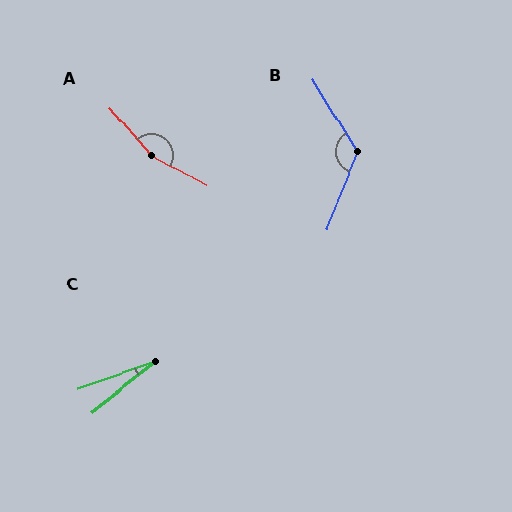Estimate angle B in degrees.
Approximately 126 degrees.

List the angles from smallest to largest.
C (19°), B (126°), A (160°).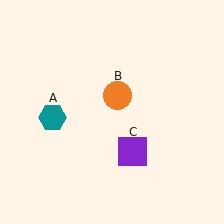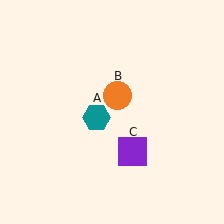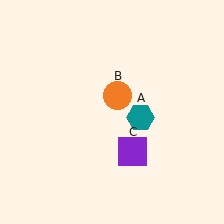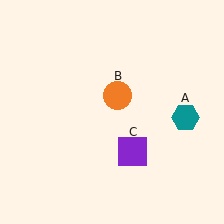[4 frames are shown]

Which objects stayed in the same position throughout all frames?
Orange circle (object B) and purple square (object C) remained stationary.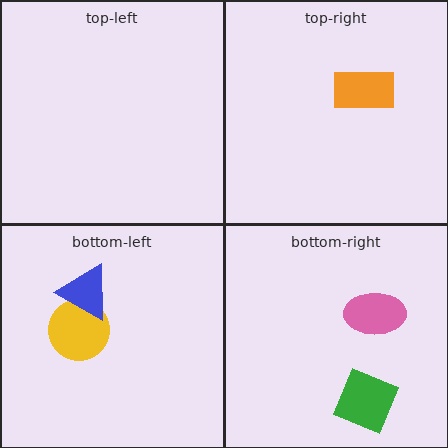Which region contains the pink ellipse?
The bottom-right region.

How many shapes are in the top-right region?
1.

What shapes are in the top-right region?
The orange rectangle.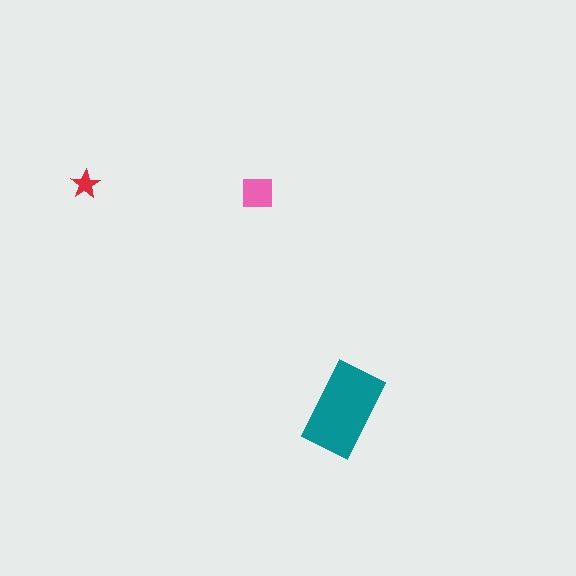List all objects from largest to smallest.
The teal rectangle, the pink square, the red star.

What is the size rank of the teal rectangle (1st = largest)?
1st.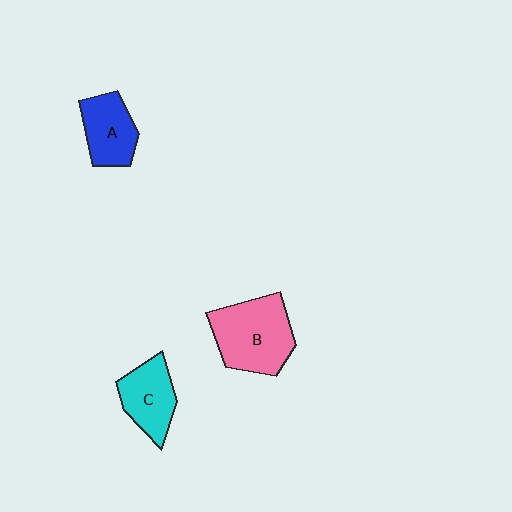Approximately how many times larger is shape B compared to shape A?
Approximately 1.6 times.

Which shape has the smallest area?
Shape A (blue).